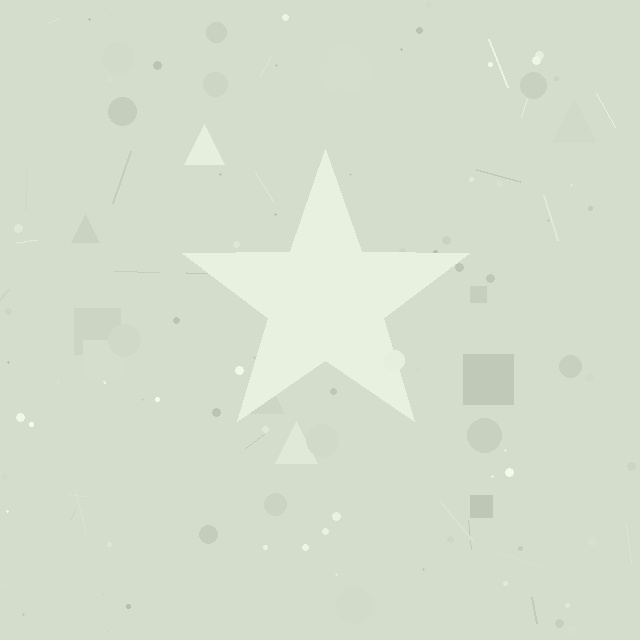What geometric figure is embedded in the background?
A star is embedded in the background.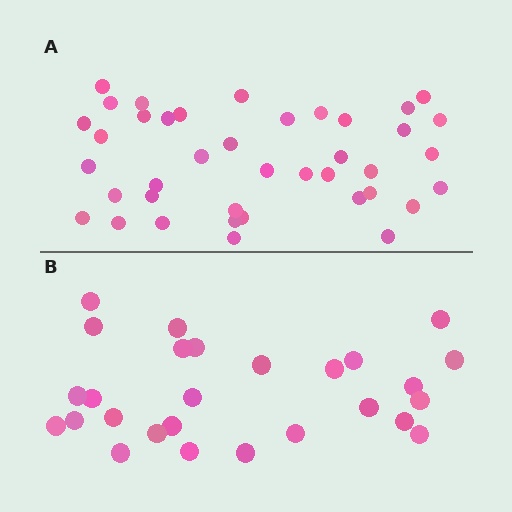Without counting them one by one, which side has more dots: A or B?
Region A (the top region) has more dots.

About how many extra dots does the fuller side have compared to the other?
Region A has approximately 15 more dots than region B.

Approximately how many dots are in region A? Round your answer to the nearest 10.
About 40 dots.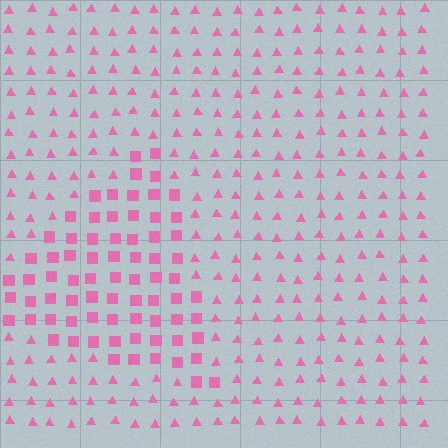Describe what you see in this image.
The image is filled with small pink elements arranged in a uniform grid. A triangle-shaped region contains squares, while the surrounding area contains triangles. The boundary is defined purely by the change in element shape.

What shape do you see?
I see a triangle.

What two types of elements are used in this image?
The image uses squares inside the triangle region and triangles outside it.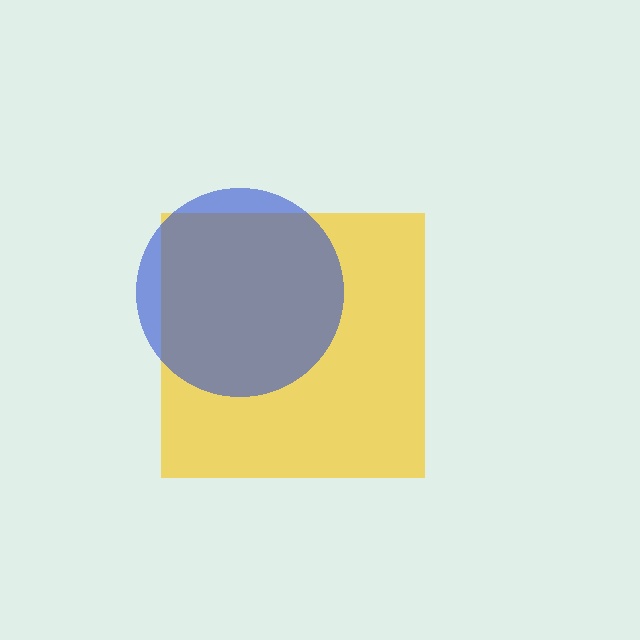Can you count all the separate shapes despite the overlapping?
Yes, there are 2 separate shapes.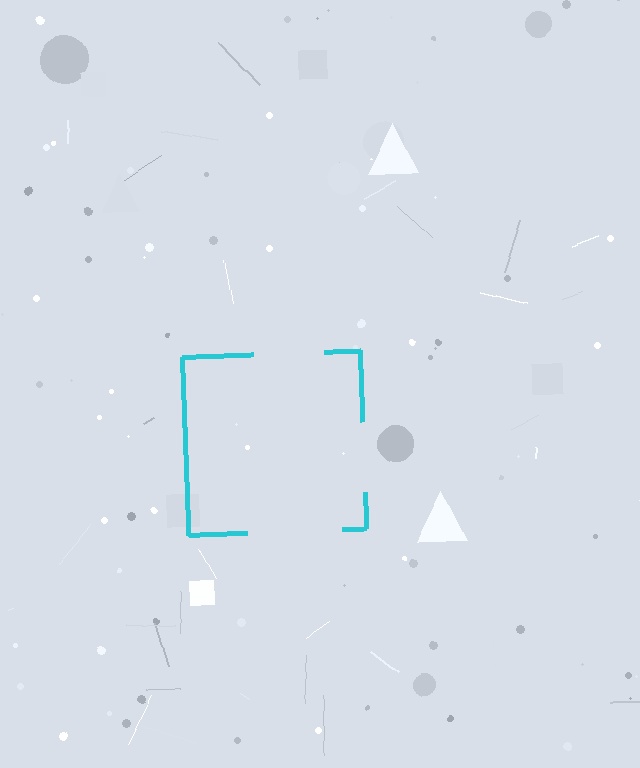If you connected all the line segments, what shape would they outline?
They would outline a square.